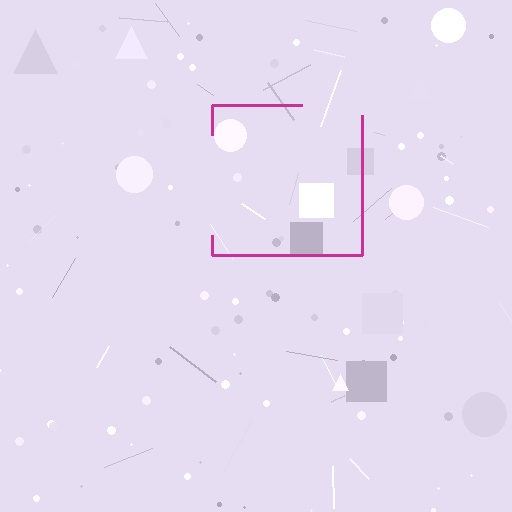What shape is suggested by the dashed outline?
The dashed outline suggests a square.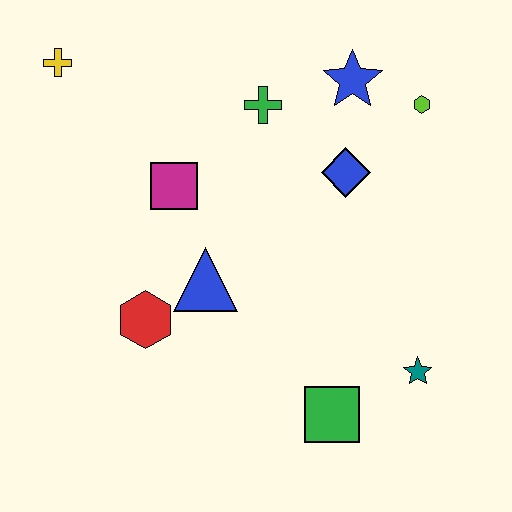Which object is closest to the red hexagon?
The blue triangle is closest to the red hexagon.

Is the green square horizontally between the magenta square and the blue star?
Yes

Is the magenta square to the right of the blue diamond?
No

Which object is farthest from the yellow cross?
The teal star is farthest from the yellow cross.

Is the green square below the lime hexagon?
Yes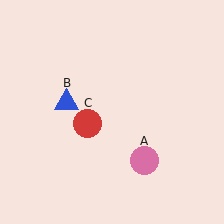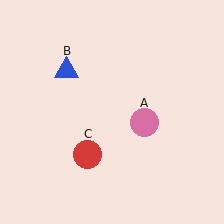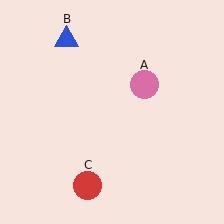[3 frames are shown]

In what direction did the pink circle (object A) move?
The pink circle (object A) moved up.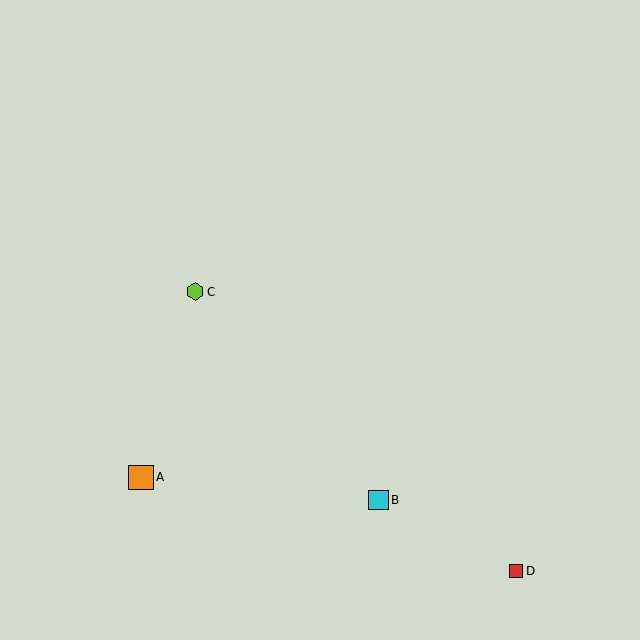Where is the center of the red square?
The center of the red square is at (516, 571).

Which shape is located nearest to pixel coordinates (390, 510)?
The cyan square (labeled B) at (379, 500) is nearest to that location.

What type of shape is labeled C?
Shape C is a lime hexagon.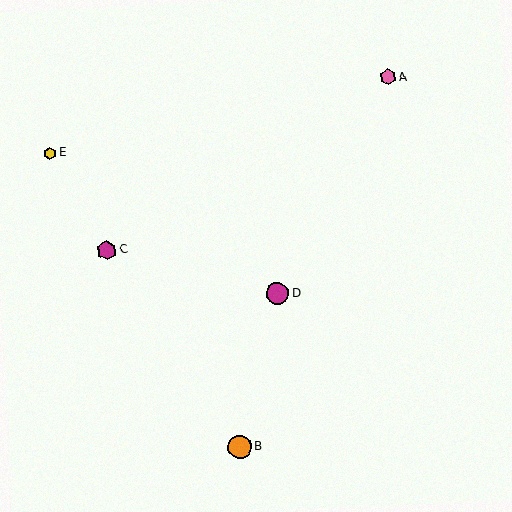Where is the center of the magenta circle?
The center of the magenta circle is at (278, 294).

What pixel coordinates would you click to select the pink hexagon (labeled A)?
Click at (388, 77) to select the pink hexagon A.